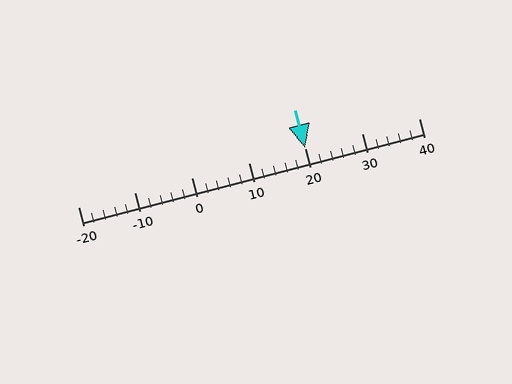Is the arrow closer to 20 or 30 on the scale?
The arrow is closer to 20.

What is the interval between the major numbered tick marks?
The major tick marks are spaced 10 units apart.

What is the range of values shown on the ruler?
The ruler shows values from -20 to 40.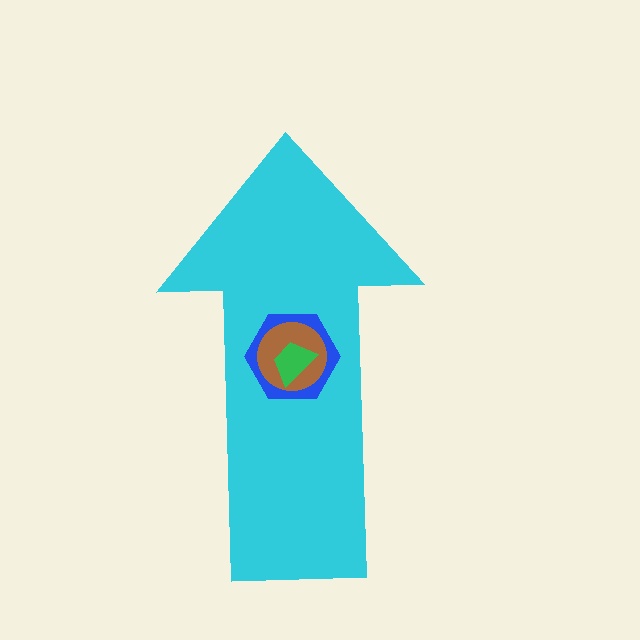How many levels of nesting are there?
4.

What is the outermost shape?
The cyan arrow.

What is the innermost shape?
The green trapezoid.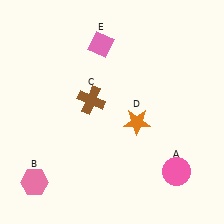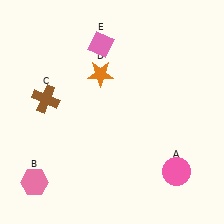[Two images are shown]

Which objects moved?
The objects that moved are: the brown cross (C), the orange star (D).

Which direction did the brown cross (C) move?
The brown cross (C) moved left.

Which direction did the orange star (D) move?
The orange star (D) moved up.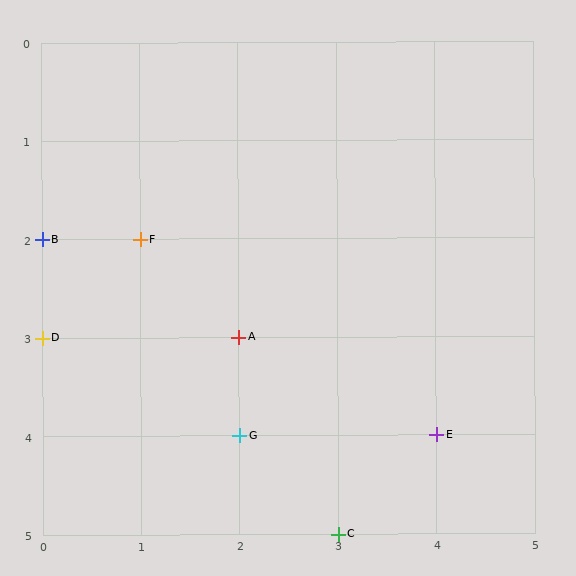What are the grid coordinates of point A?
Point A is at grid coordinates (2, 3).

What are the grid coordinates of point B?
Point B is at grid coordinates (0, 2).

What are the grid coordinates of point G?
Point G is at grid coordinates (2, 4).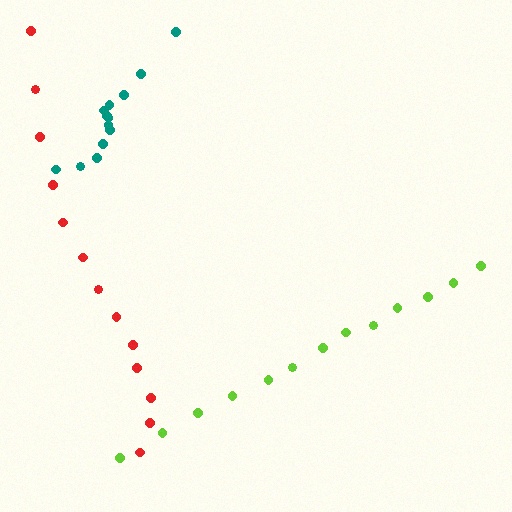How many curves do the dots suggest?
There are 3 distinct paths.